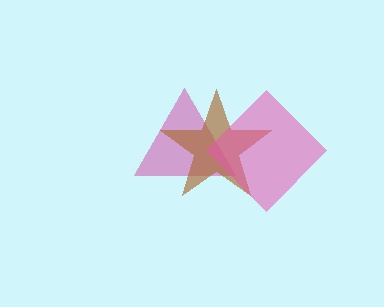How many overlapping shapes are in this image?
There are 3 overlapping shapes in the image.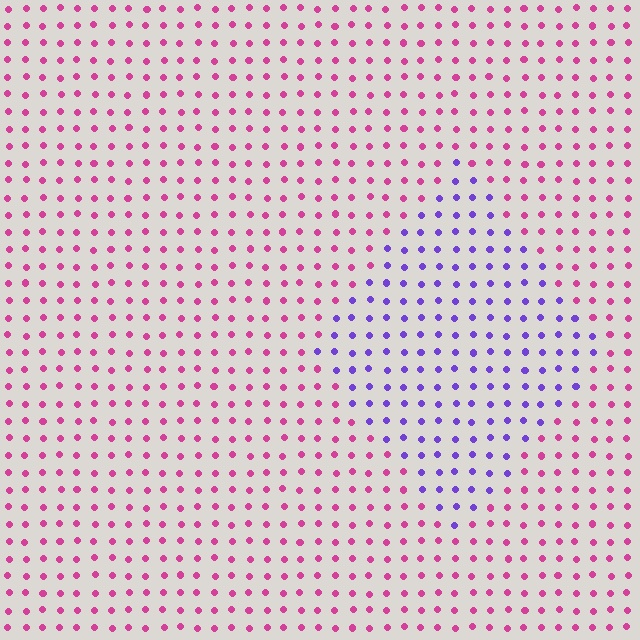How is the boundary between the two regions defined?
The boundary is defined purely by a slight shift in hue (about 63 degrees). Spacing, size, and orientation are identical on both sides.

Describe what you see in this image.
The image is filled with small magenta elements in a uniform arrangement. A diamond-shaped region is visible where the elements are tinted to a slightly different hue, forming a subtle color boundary.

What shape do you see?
I see a diamond.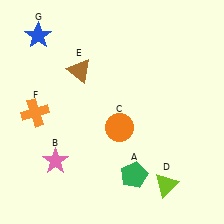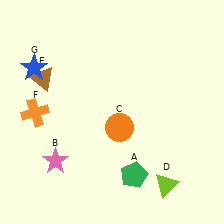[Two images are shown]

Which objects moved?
The objects that moved are: the brown triangle (E), the blue star (G).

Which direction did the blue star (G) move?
The blue star (G) moved down.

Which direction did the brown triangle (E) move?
The brown triangle (E) moved left.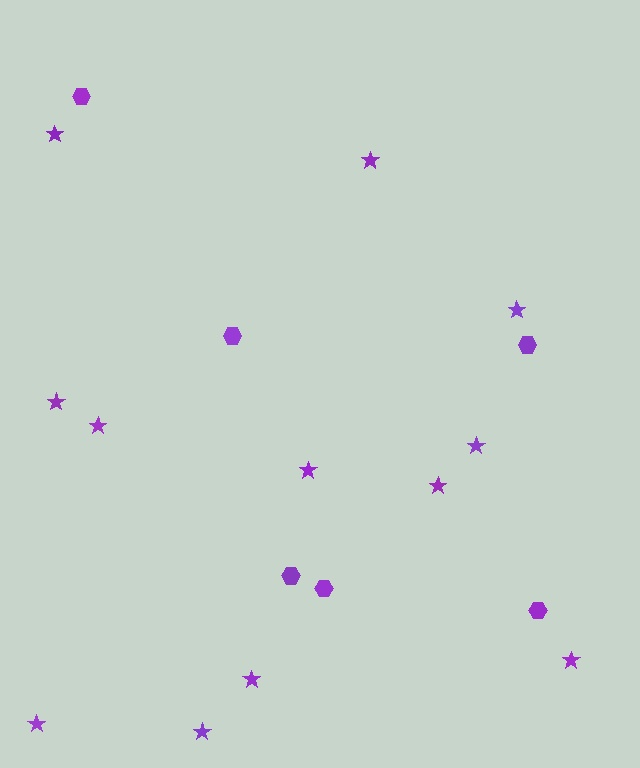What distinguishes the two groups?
There are 2 groups: one group of stars (12) and one group of hexagons (6).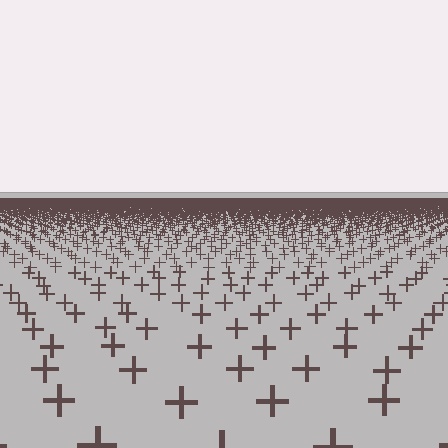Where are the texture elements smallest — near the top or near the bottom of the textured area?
Near the top.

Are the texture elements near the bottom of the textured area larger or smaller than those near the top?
Larger. Near the bottom, elements are closer to the viewer and appear at a bigger on-screen size.